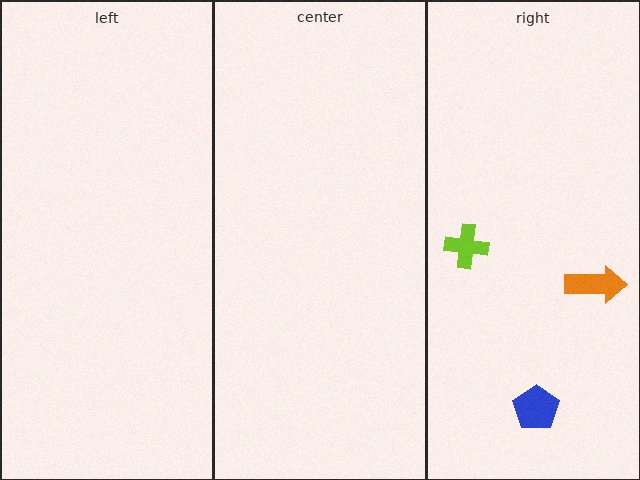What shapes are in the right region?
The orange arrow, the blue pentagon, the lime cross.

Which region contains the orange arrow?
The right region.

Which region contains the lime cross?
The right region.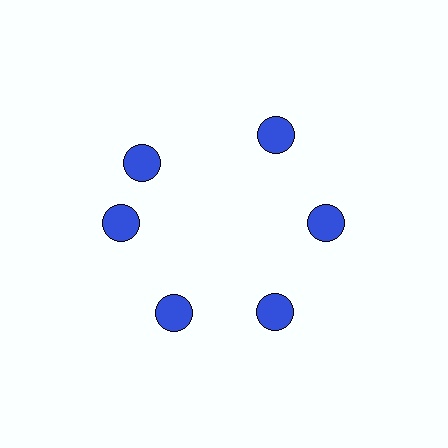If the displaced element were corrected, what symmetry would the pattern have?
It would have 6-fold rotational symmetry — the pattern would map onto itself every 60 degrees.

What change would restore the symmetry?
The symmetry would be restored by rotating it back into even spacing with its neighbors so that all 6 circles sit at equal angles and equal distance from the center.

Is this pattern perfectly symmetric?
No. The 6 blue circles are arranged in a ring, but one element near the 11 o'clock position is rotated out of alignment along the ring, breaking the 6-fold rotational symmetry.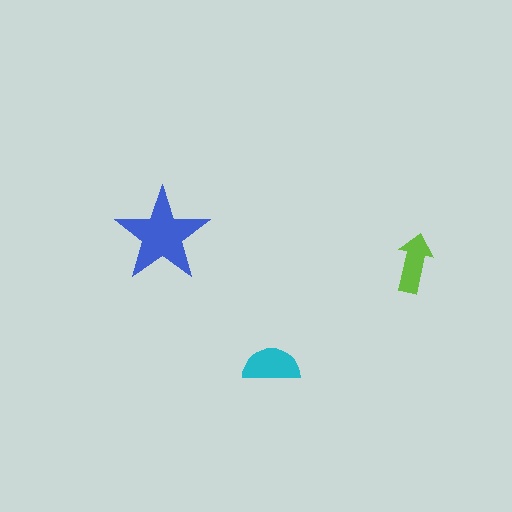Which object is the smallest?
The lime arrow.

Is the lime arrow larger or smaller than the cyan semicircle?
Smaller.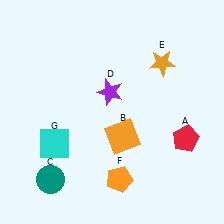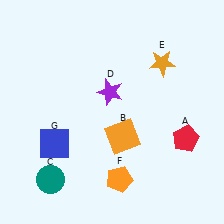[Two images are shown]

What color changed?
The square (G) changed from cyan in Image 1 to blue in Image 2.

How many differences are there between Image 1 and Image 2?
There is 1 difference between the two images.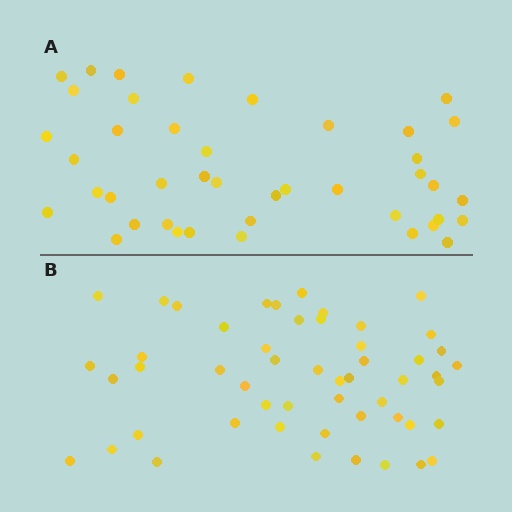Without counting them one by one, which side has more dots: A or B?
Region B (the bottom region) has more dots.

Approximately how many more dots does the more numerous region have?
Region B has roughly 10 or so more dots than region A.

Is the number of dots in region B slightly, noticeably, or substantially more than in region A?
Region B has only slightly more — the two regions are fairly close. The ratio is roughly 1.2 to 1.